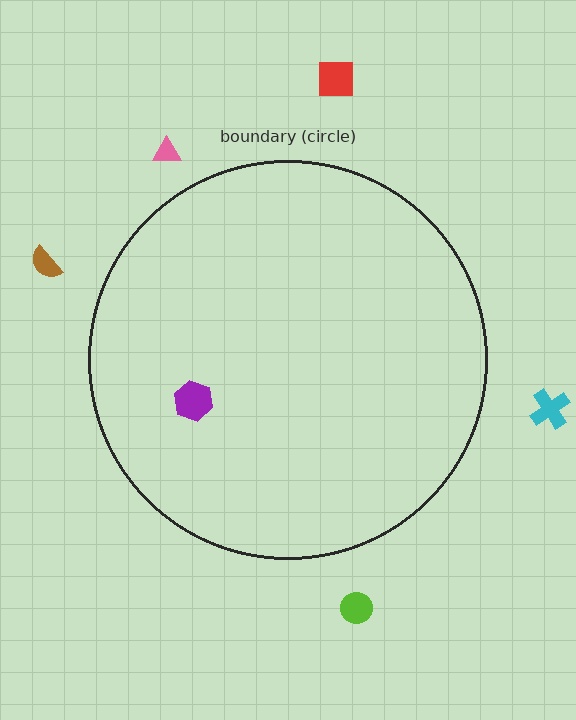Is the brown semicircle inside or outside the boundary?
Outside.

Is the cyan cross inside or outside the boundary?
Outside.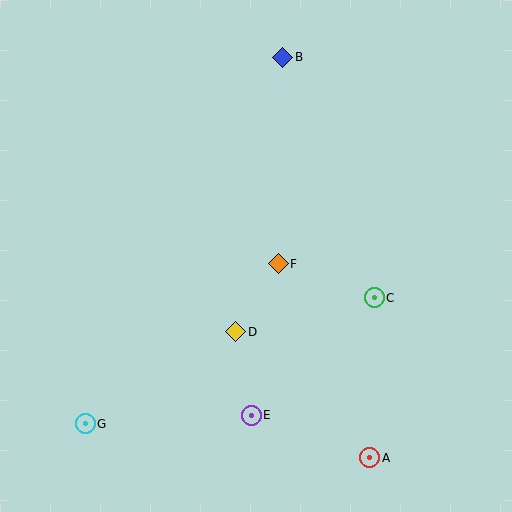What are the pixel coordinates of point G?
Point G is at (85, 424).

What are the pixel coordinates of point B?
Point B is at (283, 57).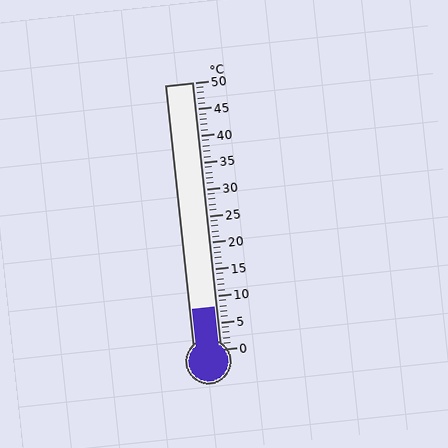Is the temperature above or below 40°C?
The temperature is below 40°C.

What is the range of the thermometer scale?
The thermometer scale ranges from 0°C to 50°C.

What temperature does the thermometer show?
The thermometer shows approximately 8°C.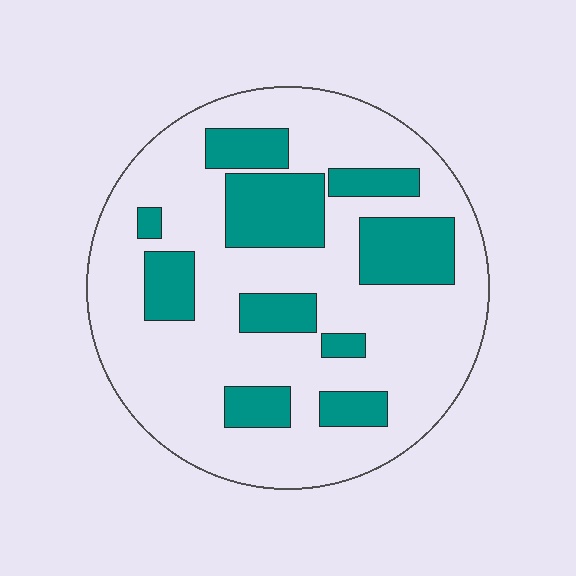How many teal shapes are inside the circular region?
10.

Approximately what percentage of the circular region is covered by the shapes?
Approximately 25%.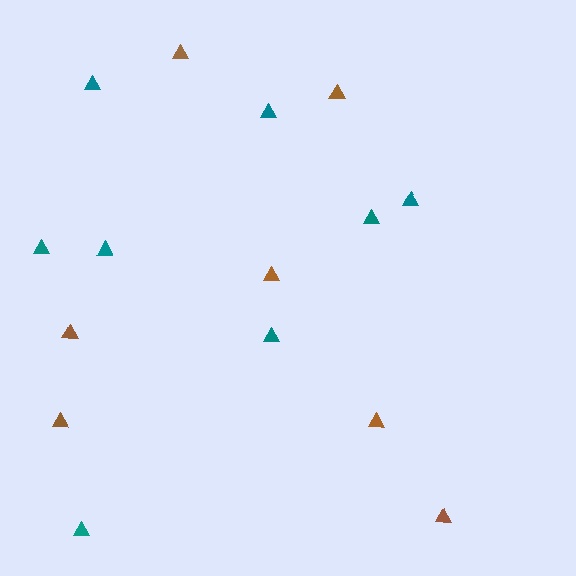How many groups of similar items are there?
There are 2 groups: one group of brown triangles (7) and one group of teal triangles (8).